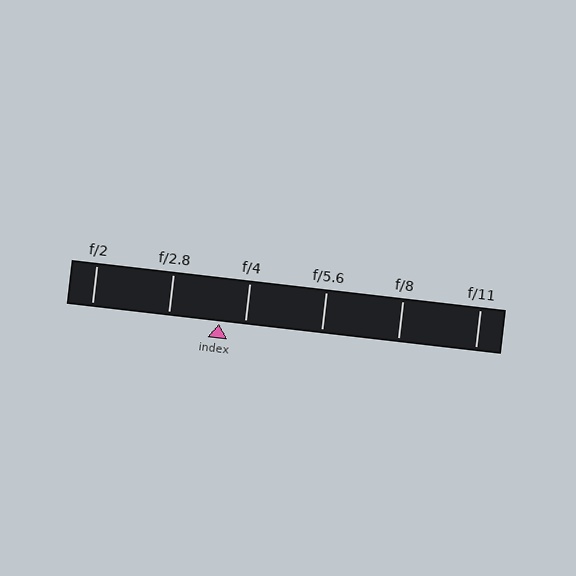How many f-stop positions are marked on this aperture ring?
There are 6 f-stop positions marked.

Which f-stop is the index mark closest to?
The index mark is closest to f/4.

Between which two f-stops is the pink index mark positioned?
The index mark is between f/2.8 and f/4.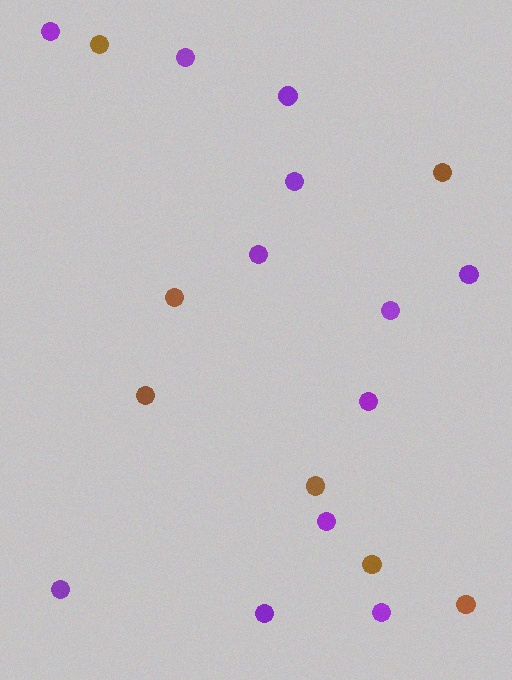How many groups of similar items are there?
There are 2 groups: one group of purple circles (12) and one group of brown circles (7).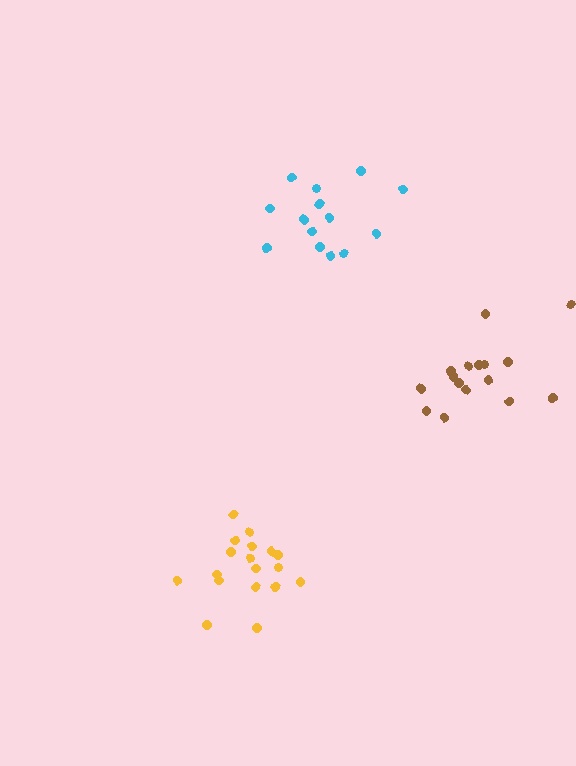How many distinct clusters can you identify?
There are 3 distinct clusters.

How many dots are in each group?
Group 1: 18 dots, Group 2: 14 dots, Group 3: 16 dots (48 total).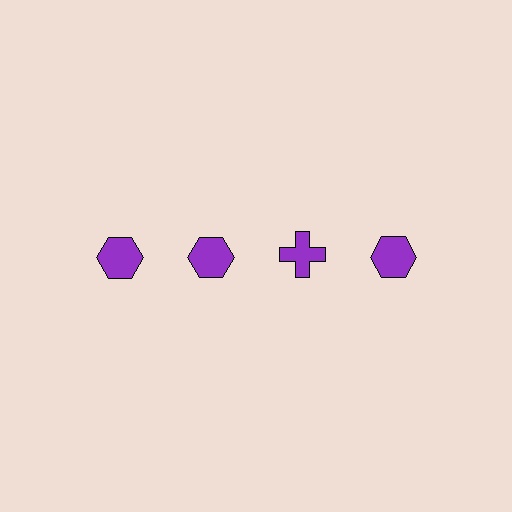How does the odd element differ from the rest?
It has a different shape: cross instead of hexagon.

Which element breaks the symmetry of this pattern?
The purple cross in the top row, center column breaks the symmetry. All other shapes are purple hexagons.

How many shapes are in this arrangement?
There are 4 shapes arranged in a grid pattern.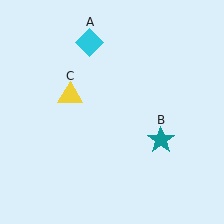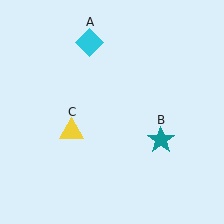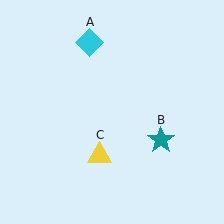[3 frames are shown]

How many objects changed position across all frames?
1 object changed position: yellow triangle (object C).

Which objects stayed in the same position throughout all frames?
Cyan diamond (object A) and teal star (object B) remained stationary.